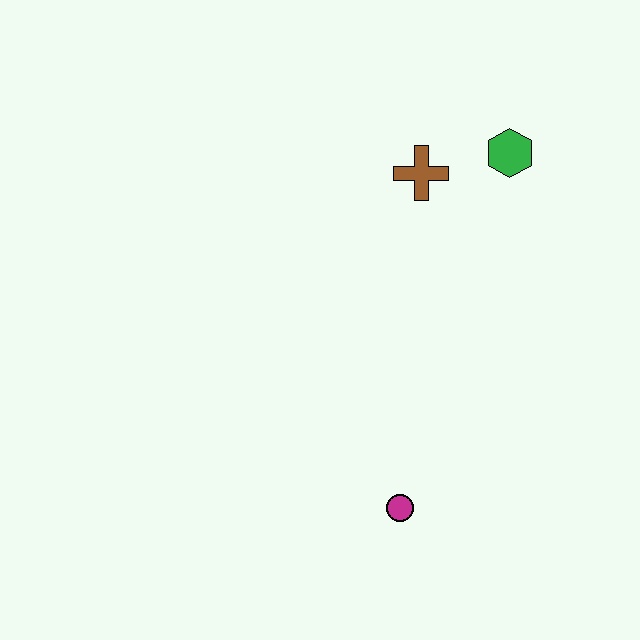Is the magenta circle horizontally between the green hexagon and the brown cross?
No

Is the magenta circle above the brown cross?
No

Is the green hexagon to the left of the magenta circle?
No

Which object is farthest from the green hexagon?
The magenta circle is farthest from the green hexagon.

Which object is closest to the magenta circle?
The brown cross is closest to the magenta circle.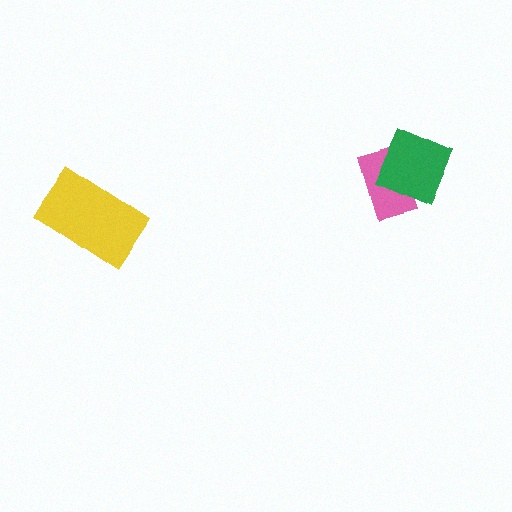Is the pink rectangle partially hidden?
Yes, it is partially covered by another shape.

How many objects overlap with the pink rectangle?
1 object overlaps with the pink rectangle.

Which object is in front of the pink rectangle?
The green diamond is in front of the pink rectangle.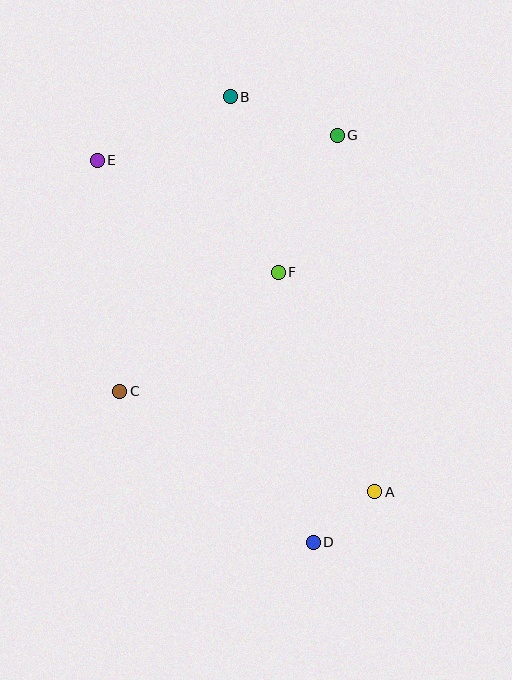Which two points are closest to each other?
Points A and D are closest to each other.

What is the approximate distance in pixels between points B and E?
The distance between B and E is approximately 148 pixels.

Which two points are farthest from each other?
Points B and D are farthest from each other.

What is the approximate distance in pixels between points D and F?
The distance between D and F is approximately 272 pixels.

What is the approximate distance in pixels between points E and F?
The distance between E and F is approximately 213 pixels.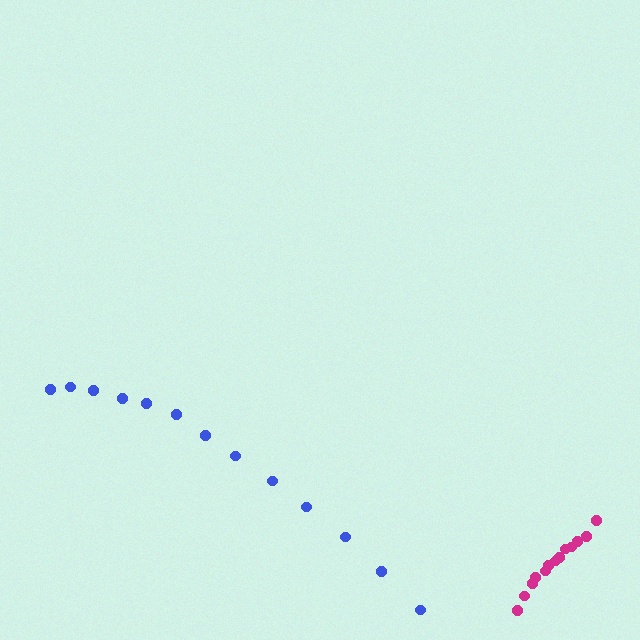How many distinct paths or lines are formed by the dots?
There are 2 distinct paths.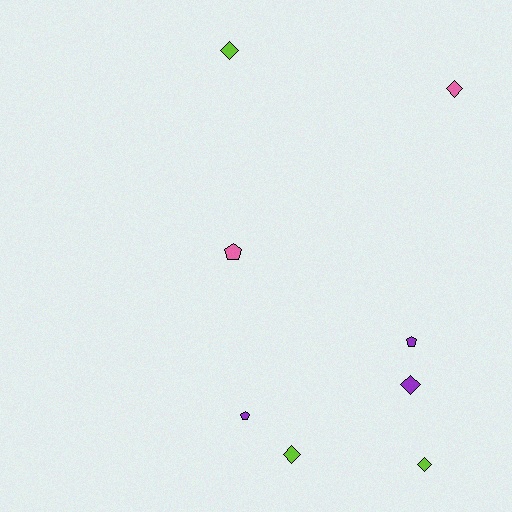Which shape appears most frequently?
Diamond, with 5 objects.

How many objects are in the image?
There are 8 objects.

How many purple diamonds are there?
There is 1 purple diamond.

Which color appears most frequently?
Lime, with 3 objects.